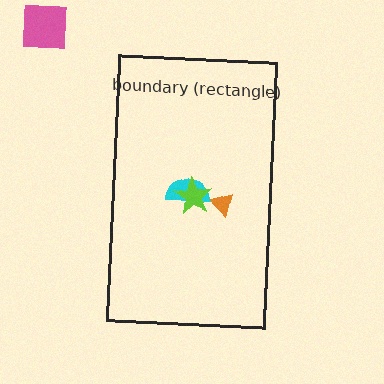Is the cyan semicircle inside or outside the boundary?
Inside.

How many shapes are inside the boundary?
3 inside, 1 outside.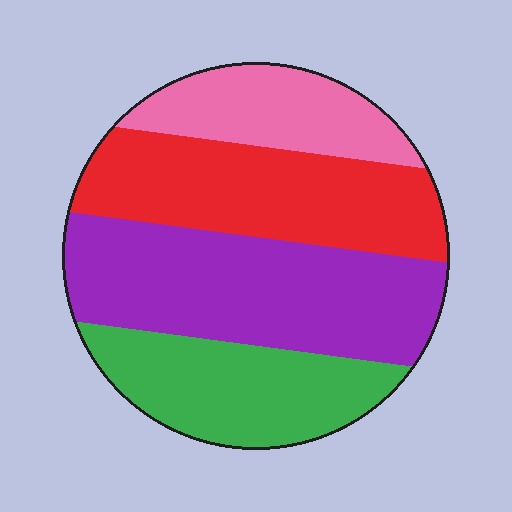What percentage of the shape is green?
Green covers 22% of the shape.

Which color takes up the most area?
Purple, at roughly 35%.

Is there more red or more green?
Red.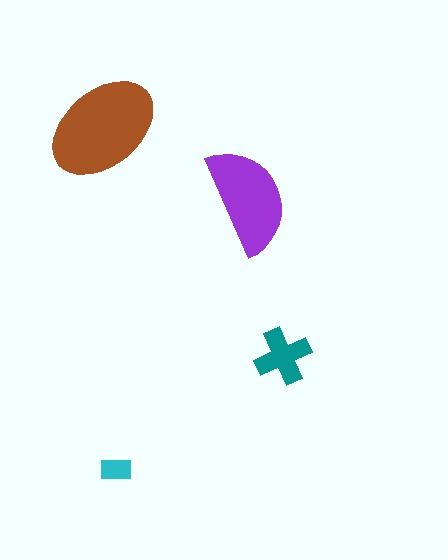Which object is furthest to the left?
The brown ellipse is leftmost.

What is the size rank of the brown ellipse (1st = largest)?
1st.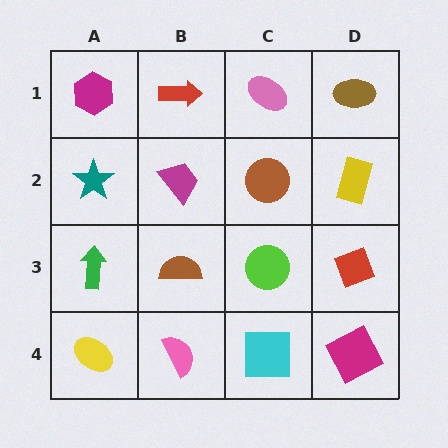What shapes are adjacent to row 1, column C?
A brown circle (row 2, column C), a red arrow (row 1, column B), a brown ellipse (row 1, column D).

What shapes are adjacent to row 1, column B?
A magenta trapezoid (row 2, column B), a magenta hexagon (row 1, column A), a pink ellipse (row 1, column C).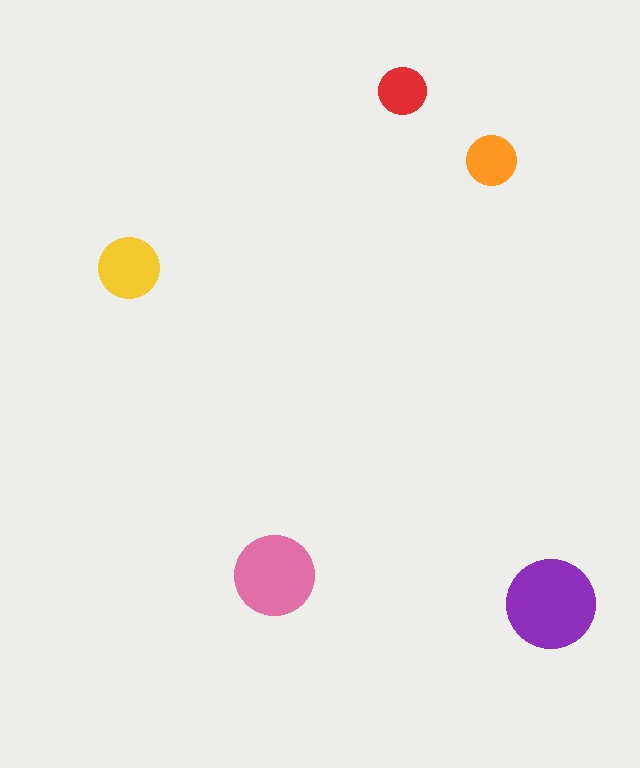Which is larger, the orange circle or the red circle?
The orange one.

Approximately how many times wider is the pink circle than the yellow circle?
About 1.5 times wider.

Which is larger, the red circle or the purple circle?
The purple one.